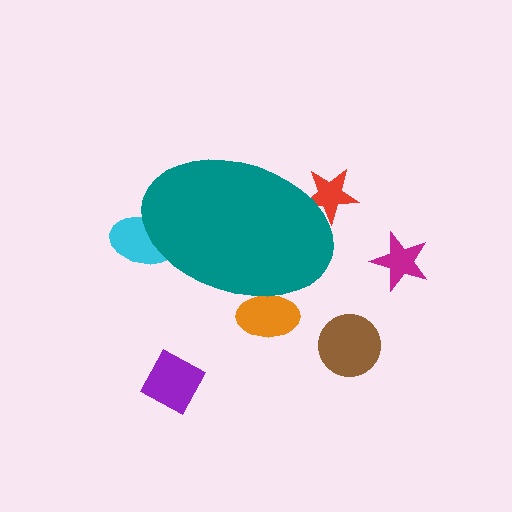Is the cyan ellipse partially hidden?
Yes, the cyan ellipse is partially hidden behind the teal ellipse.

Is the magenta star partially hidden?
No, the magenta star is fully visible.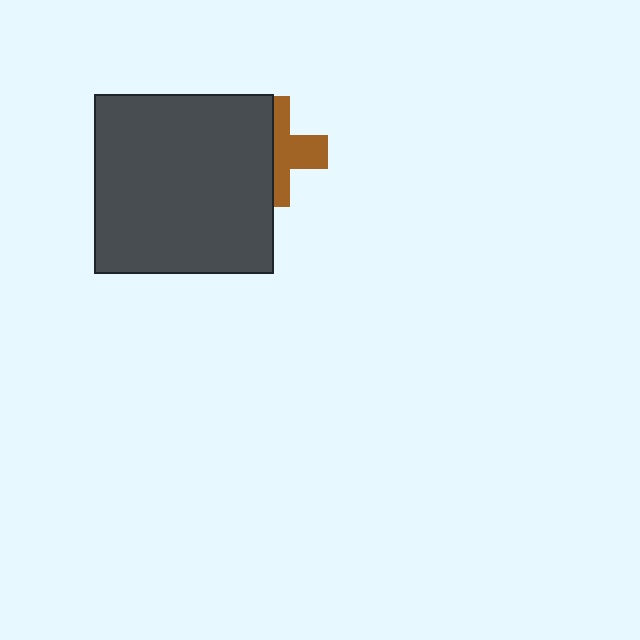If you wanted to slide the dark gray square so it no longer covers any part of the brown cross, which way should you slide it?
Slide it left — that is the most direct way to separate the two shapes.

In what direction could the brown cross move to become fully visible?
The brown cross could move right. That would shift it out from behind the dark gray square entirely.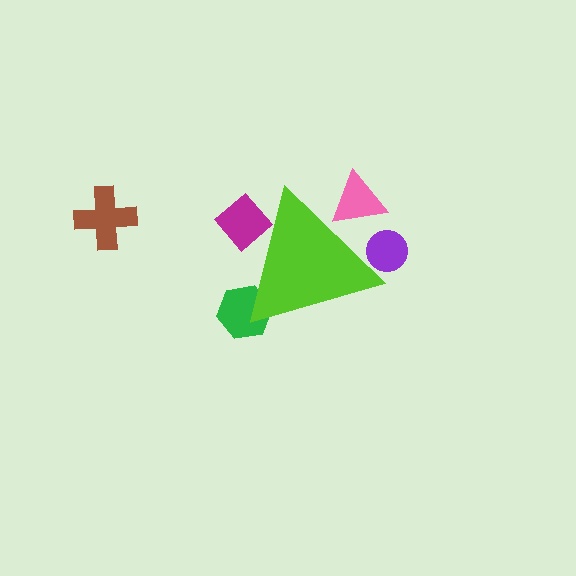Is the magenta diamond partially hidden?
Yes, the magenta diamond is partially hidden behind the lime triangle.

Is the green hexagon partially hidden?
Yes, the green hexagon is partially hidden behind the lime triangle.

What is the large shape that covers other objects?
A lime triangle.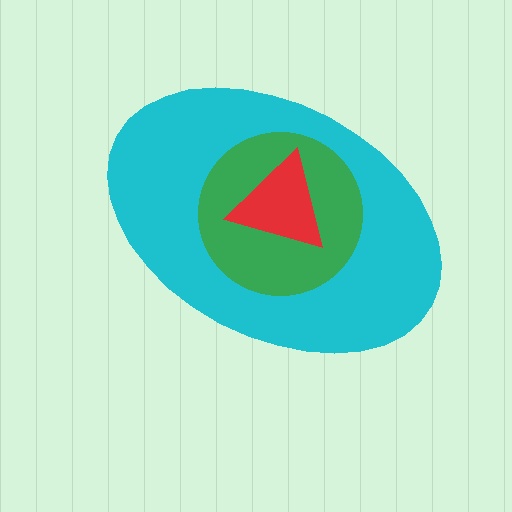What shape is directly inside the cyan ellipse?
The green circle.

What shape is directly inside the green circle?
The red triangle.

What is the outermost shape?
The cyan ellipse.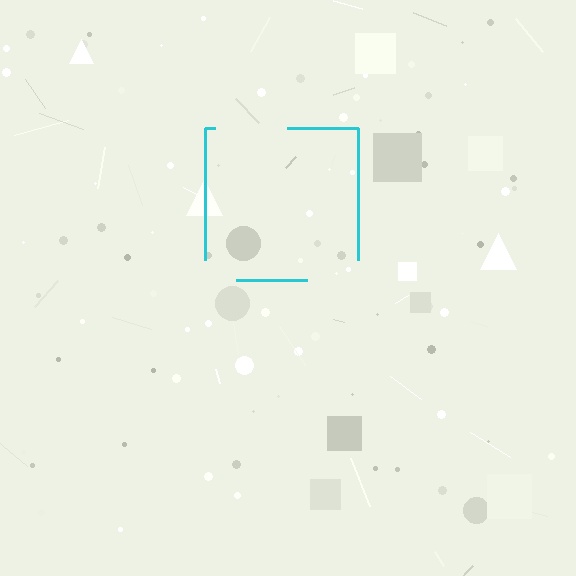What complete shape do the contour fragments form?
The contour fragments form a square.